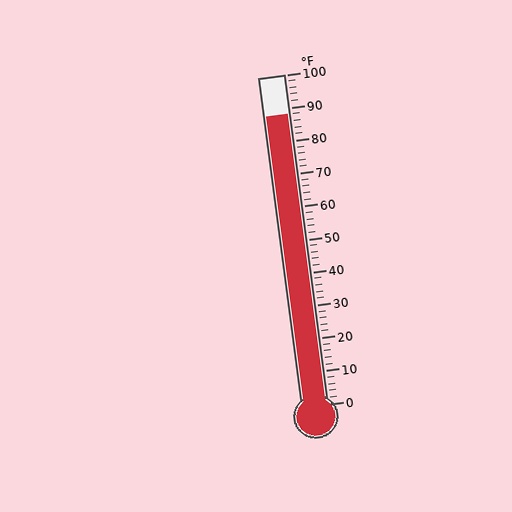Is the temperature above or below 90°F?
The temperature is below 90°F.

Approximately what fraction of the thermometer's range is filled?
The thermometer is filled to approximately 90% of its range.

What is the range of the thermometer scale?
The thermometer scale ranges from 0°F to 100°F.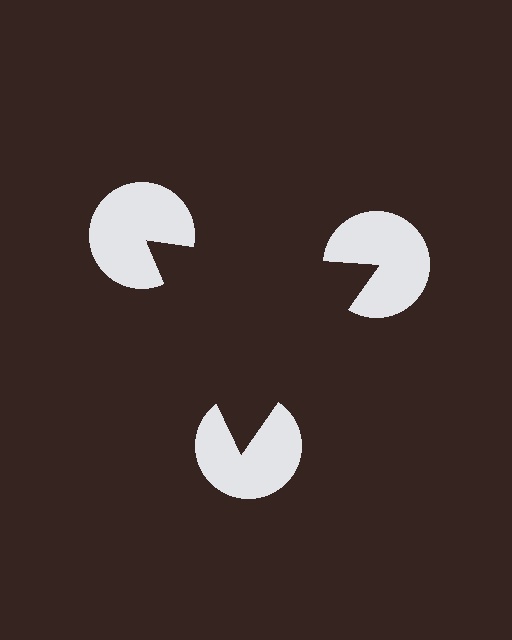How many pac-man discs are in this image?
There are 3 — one at each vertex of the illusory triangle.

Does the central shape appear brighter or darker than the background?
It typically appears slightly darker than the background, even though no actual brightness change is drawn.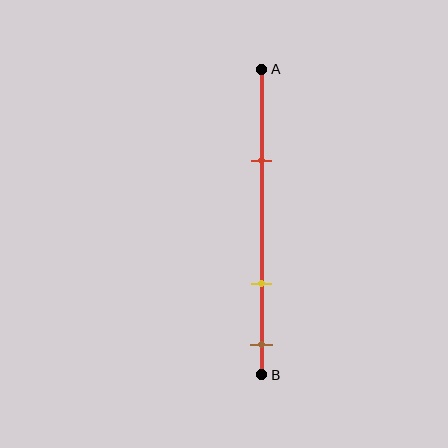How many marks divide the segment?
There are 3 marks dividing the segment.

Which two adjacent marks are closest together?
The yellow and brown marks are the closest adjacent pair.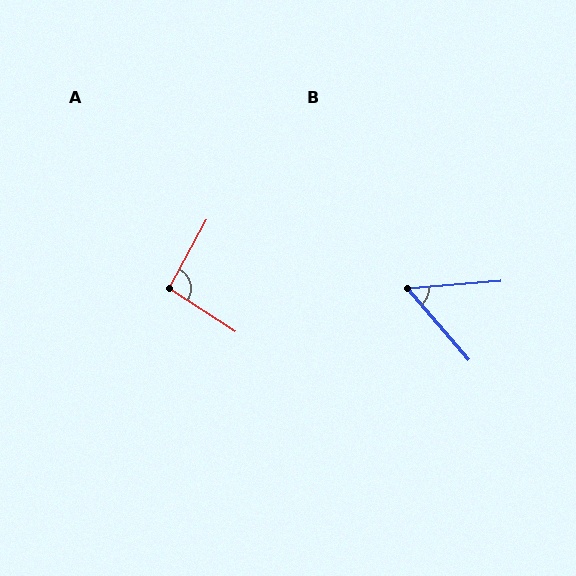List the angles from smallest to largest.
B (54°), A (94°).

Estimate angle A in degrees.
Approximately 94 degrees.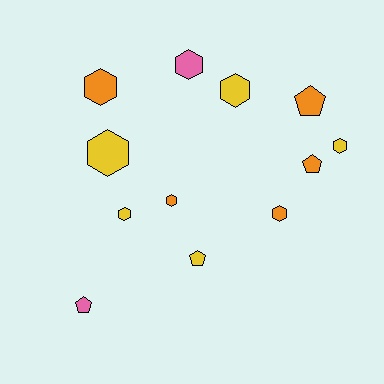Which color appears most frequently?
Orange, with 5 objects.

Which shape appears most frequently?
Hexagon, with 8 objects.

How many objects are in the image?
There are 12 objects.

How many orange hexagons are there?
There are 3 orange hexagons.